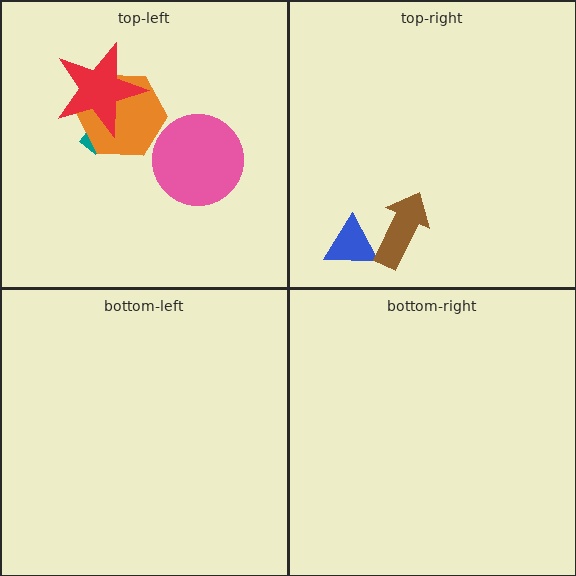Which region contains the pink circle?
The top-left region.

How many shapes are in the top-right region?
2.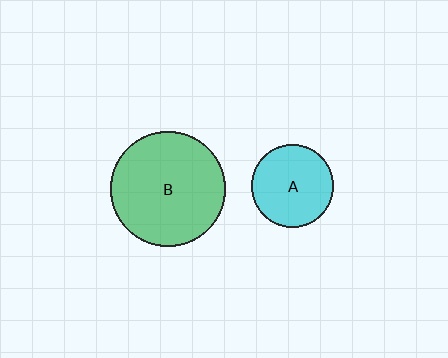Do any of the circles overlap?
No, none of the circles overlap.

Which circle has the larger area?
Circle B (green).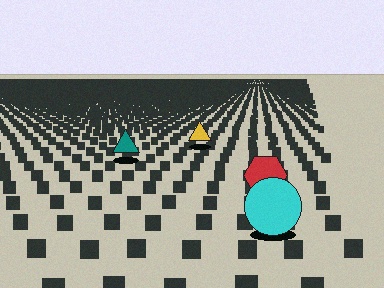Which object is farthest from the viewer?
The yellow triangle is farthest from the viewer. It appears smaller and the ground texture around it is denser.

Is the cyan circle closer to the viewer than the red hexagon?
Yes. The cyan circle is closer — you can tell from the texture gradient: the ground texture is coarser near it.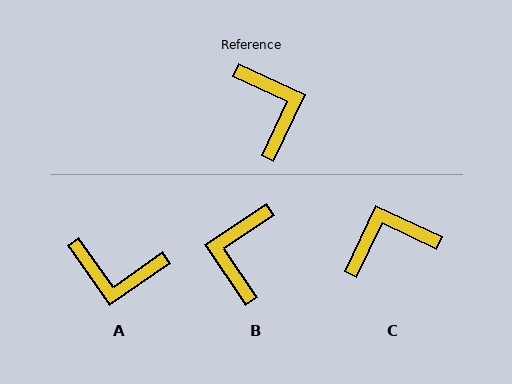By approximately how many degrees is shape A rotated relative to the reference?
Approximately 120 degrees clockwise.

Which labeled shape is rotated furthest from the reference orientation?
B, about 148 degrees away.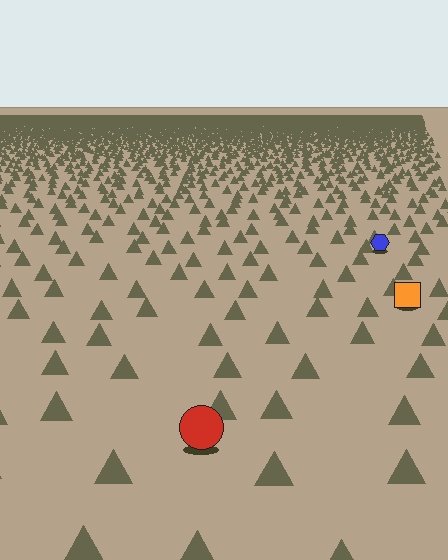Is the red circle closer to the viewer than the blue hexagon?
Yes. The red circle is closer — you can tell from the texture gradient: the ground texture is coarser near it.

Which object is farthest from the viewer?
The blue hexagon is farthest from the viewer. It appears smaller and the ground texture around it is denser.